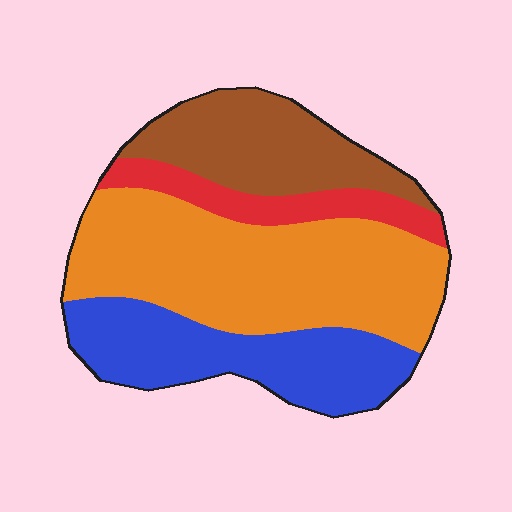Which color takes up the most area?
Orange, at roughly 45%.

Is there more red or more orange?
Orange.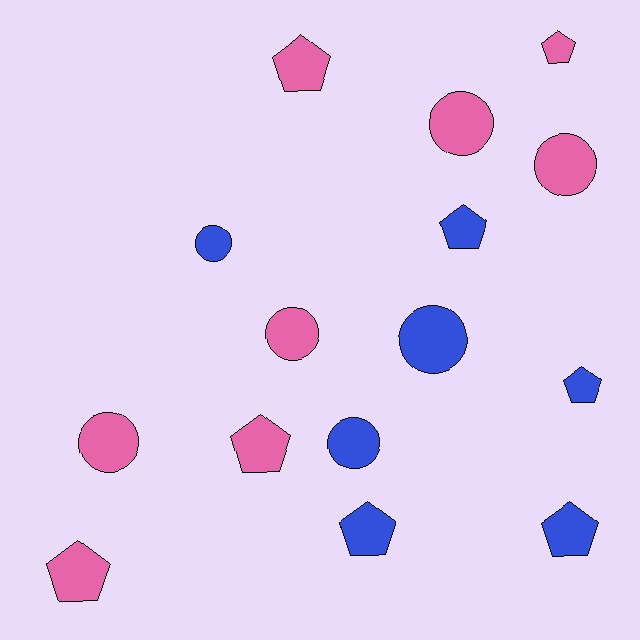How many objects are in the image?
There are 15 objects.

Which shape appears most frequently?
Pentagon, with 8 objects.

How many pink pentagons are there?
There are 4 pink pentagons.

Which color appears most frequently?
Pink, with 8 objects.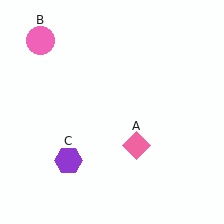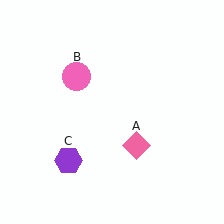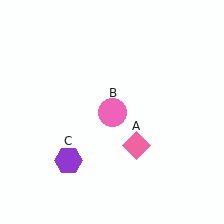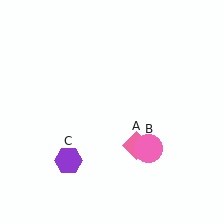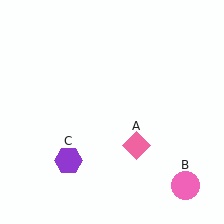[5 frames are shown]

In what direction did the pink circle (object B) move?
The pink circle (object B) moved down and to the right.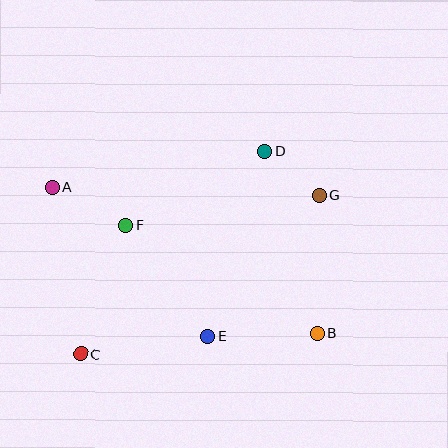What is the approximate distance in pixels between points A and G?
The distance between A and G is approximately 267 pixels.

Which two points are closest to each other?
Points D and G are closest to each other.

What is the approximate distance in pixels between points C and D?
The distance between C and D is approximately 274 pixels.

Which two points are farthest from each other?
Points A and B are farthest from each other.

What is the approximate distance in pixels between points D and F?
The distance between D and F is approximately 158 pixels.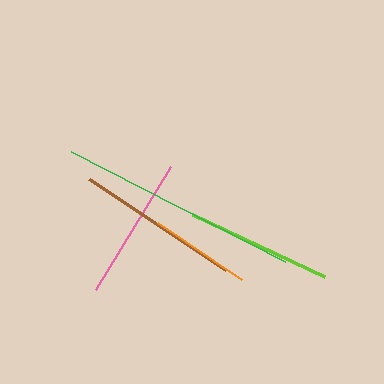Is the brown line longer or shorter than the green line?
The green line is longer than the brown line.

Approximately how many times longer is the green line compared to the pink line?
The green line is approximately 1.7 times the length of the pink line.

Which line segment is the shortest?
The orange line is the shortest at approximately 102 pixels.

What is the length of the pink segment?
The pink segment is approximately 144 pixels long.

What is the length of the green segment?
The green segment is approximately 241 pixels long.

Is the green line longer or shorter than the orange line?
The green line is longer than the orange line.